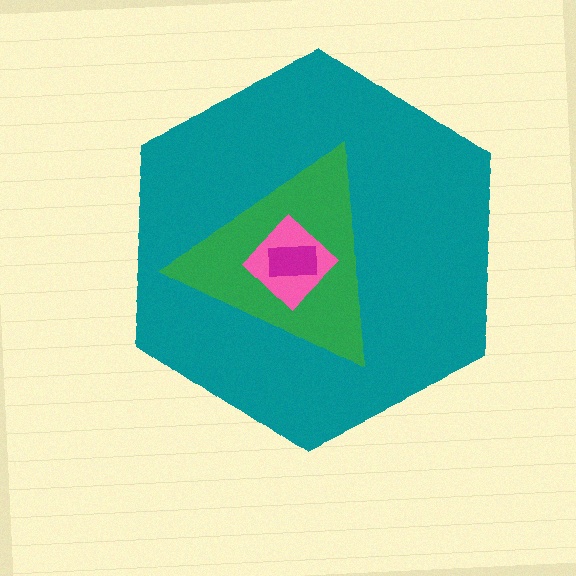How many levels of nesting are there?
4.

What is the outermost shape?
The teal hexagon.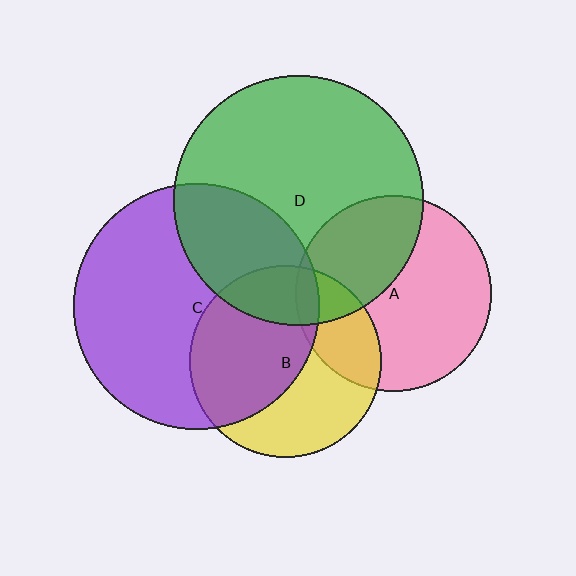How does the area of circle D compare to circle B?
Approximately 1.7 times.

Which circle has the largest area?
Circle D (green).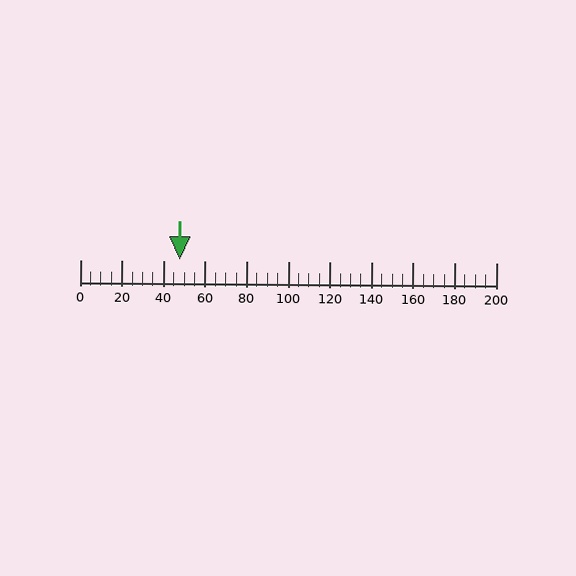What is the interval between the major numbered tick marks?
The major tick marks are spaced 20 units apart.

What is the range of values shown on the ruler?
The ruler shows values from 0 to 200.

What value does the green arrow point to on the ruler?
The green arrow points to approximately 48.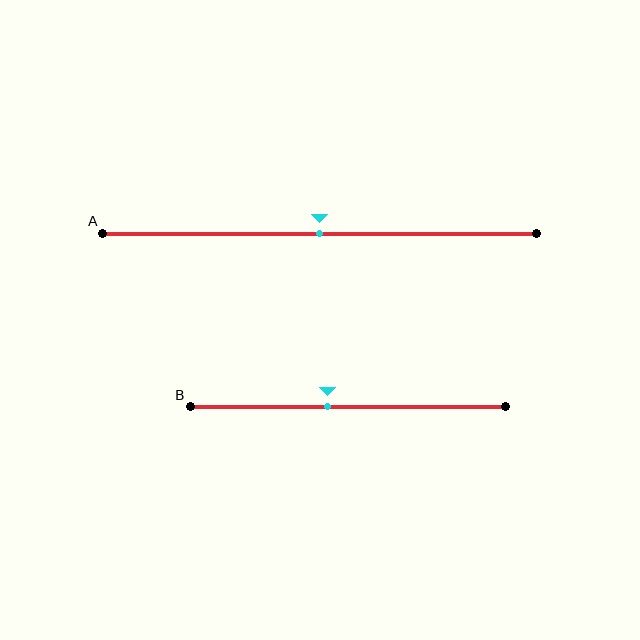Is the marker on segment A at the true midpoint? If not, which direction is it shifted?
Yes, the marker on segment A is at the true midpoint.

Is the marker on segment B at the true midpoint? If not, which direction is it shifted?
No, the marker on segment B is shifted to the left by about 6% of the segment length.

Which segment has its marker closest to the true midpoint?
Segment A has its marker closest to the true midpoint.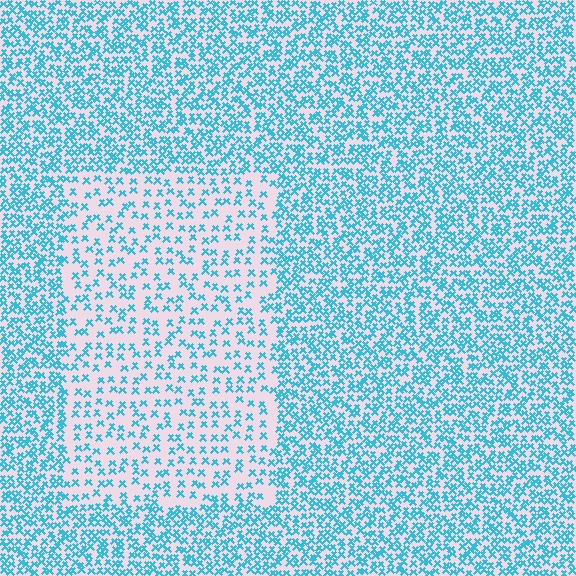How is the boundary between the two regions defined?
The boundary is defined by a change in element density (approximately 2.2x ratio). All elements are the same color, size, and shape.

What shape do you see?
I see a rectangle.